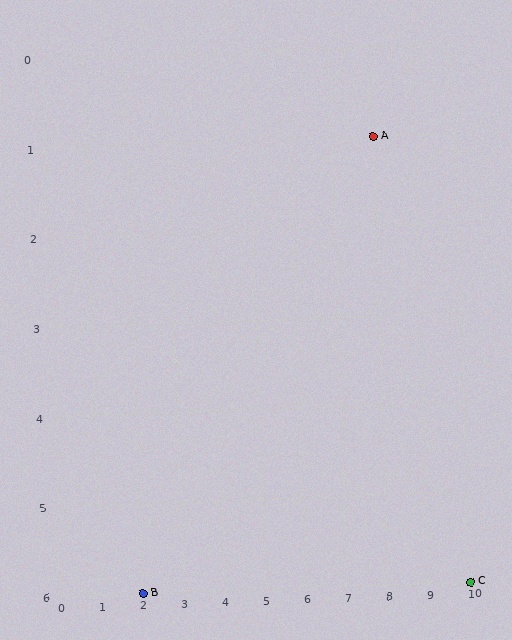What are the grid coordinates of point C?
Point C is at grid coordinates (10, 6).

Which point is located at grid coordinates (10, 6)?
Point C is at (10, 6).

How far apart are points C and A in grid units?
Points C and A are 2 columns and 5 rows apart (about 5.4 grid units diagonally).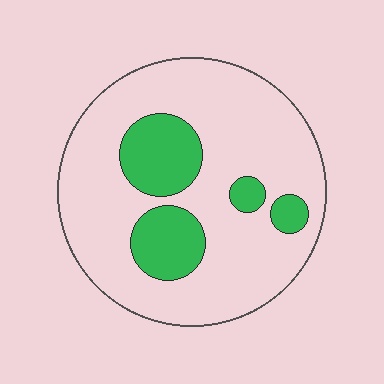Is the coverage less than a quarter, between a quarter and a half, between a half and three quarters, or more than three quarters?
Less than a quarter.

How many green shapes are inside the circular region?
4.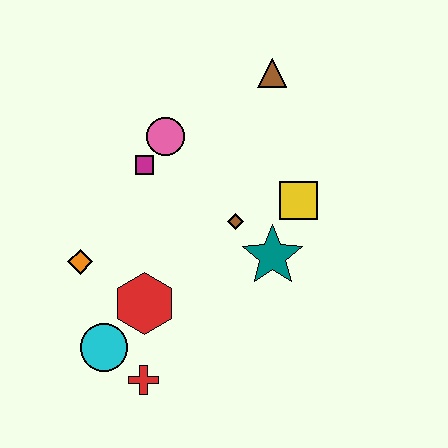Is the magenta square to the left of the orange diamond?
No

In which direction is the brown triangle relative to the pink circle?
The brown triangle is to the right of the pink circle.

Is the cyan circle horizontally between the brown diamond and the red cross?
No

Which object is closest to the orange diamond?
The red hexagon is closest to the orange diamond.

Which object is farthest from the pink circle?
The red cross is farthest from the pink circle.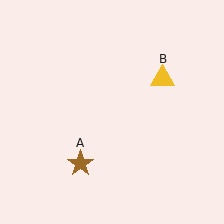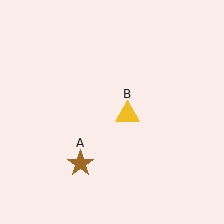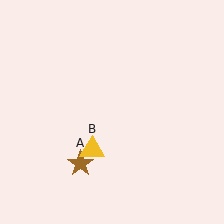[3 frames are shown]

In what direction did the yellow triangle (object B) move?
The yellow triangle (object B) moved down and to the left.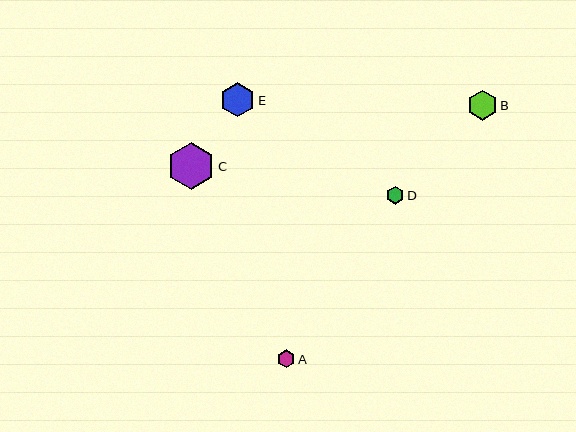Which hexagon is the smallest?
Hexagon D is the smallest with a size of approximately 18 pixels.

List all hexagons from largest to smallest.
From largest to smallest: C, E, B, A, D.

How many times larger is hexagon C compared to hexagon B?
Hexagon C is approximately 1.6 times the size of hexagon B.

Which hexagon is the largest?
Hexagon C is the largest with a size of approximately 47 pixels.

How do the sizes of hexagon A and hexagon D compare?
Hexagon A and hexagon D are approximately the same size.